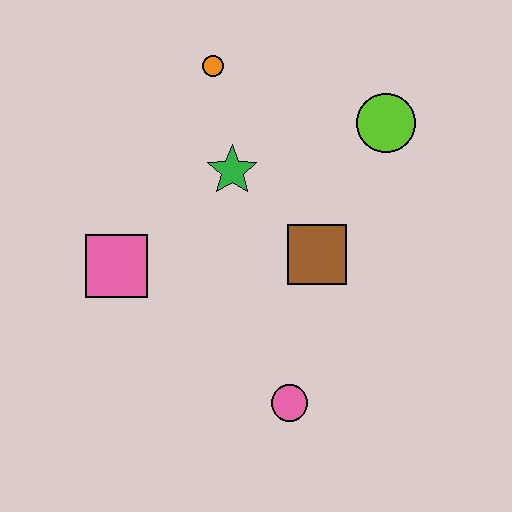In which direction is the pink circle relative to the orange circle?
The pink circle is below the orange circle.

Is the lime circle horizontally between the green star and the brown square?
No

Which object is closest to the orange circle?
The green star is closest to the orange circle.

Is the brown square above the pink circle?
Yes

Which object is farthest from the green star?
The pink circle is farthest from the green star.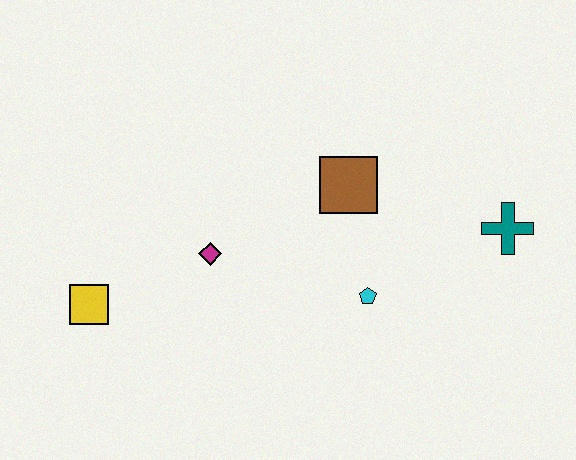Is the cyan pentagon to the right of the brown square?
Yes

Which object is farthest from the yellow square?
The teal cross is farthest from the yellow square.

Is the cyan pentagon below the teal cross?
Yes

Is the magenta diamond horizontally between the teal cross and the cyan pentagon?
No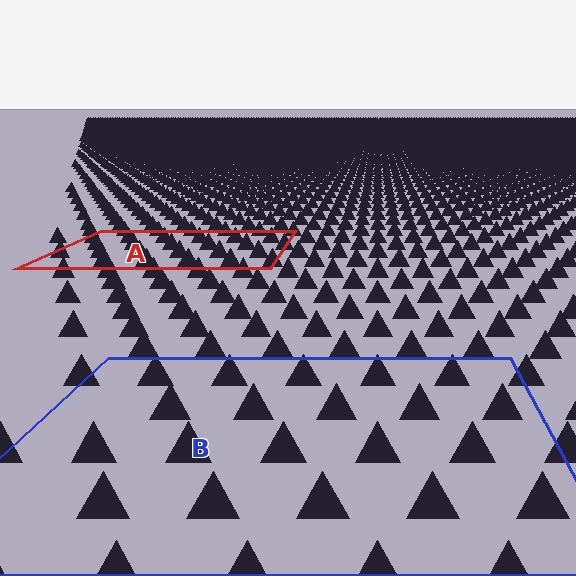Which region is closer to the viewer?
Region B is closer. The texture elements there are larger and more spread out.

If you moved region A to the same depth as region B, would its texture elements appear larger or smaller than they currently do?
They would appear larger. At a closer depth, the same texture elements are projected at a bigger on-screen size.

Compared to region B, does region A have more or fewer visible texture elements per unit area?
Region A has more texture elements per unit area — they are packed more densely because it is farther away.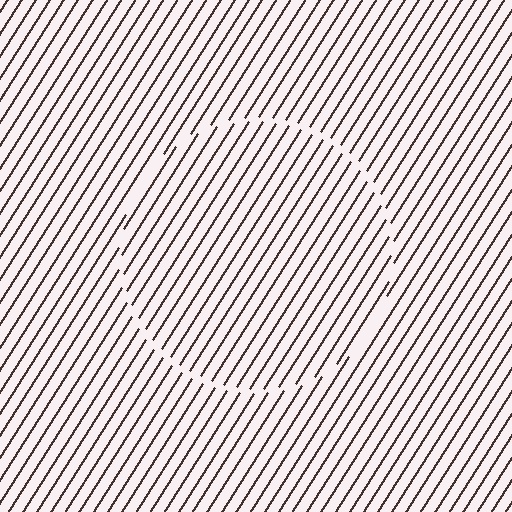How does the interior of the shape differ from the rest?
The interior of the shape contains the same grating, shifted by half a period — the contour is defined by the phase discontinuity where line-ends from the inner and outer gratings abut.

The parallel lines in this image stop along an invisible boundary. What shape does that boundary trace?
An illusory circle. The interior of the shape contains the same grating, shifted by half a period — the contour is defined by the phase discontinuity where line-ends from the inner and outer gratings abut.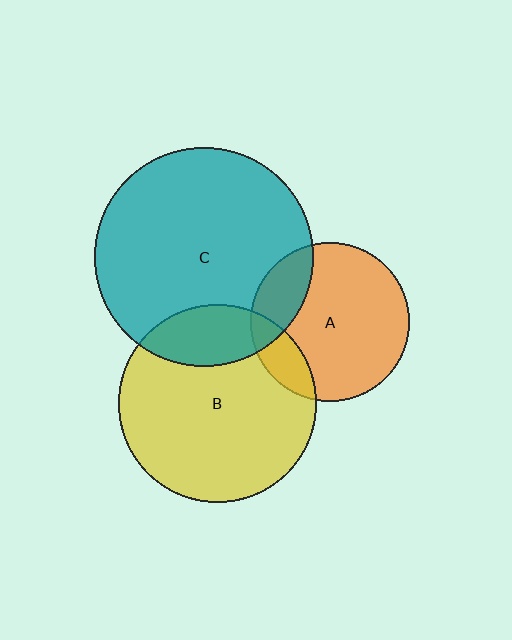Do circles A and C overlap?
Yes.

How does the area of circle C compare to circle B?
Approximately 1.2 times.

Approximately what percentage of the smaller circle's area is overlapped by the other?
Approximately 20%.